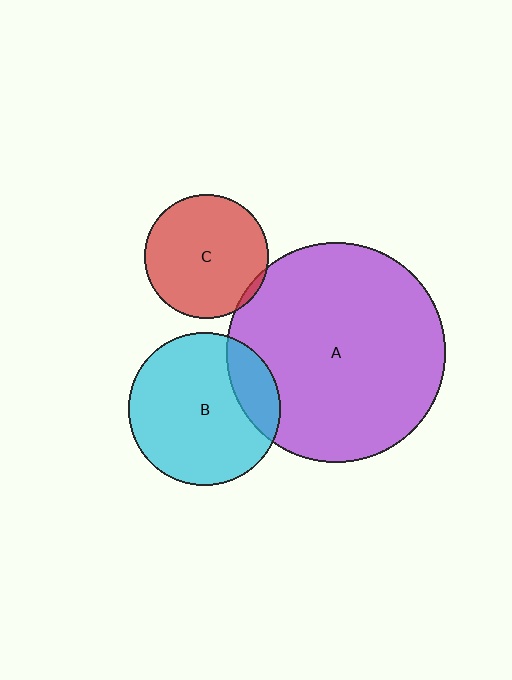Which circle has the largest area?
Circle A (purple).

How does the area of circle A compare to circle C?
Approximately 3.1 times.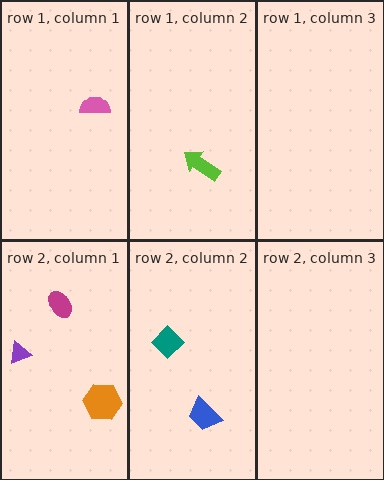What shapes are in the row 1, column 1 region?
The pink semicircle.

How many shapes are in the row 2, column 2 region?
2.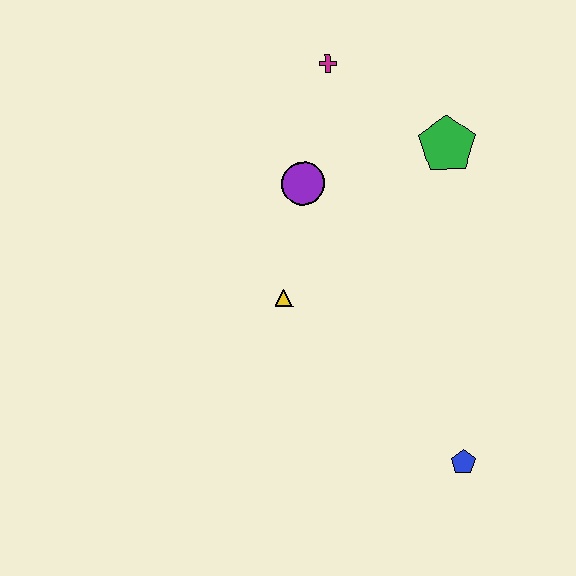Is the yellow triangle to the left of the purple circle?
Yes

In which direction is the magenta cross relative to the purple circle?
The magenta cross is above the purple circle.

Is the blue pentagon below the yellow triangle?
Yes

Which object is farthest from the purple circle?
The blue pentagon is farthest from the purple circle.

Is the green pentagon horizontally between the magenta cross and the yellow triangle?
No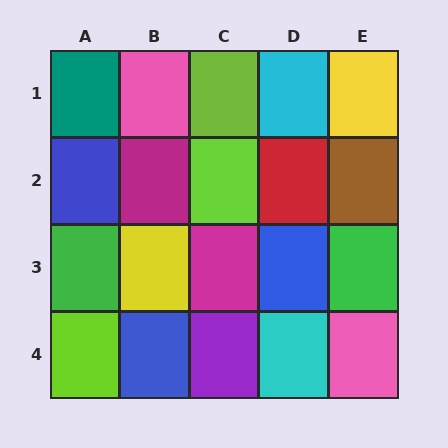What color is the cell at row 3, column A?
Green.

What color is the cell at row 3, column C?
Magenta.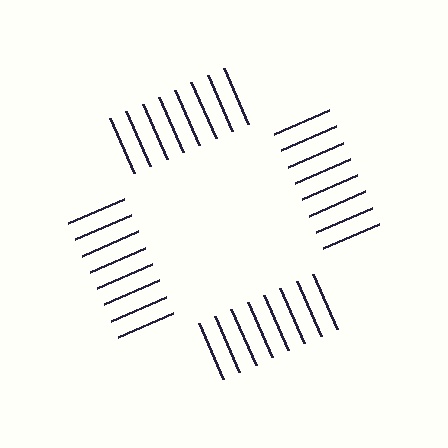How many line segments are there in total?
32 — 8 along each of the 4 edges.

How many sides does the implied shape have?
4 sides — the line-ends trace a square.